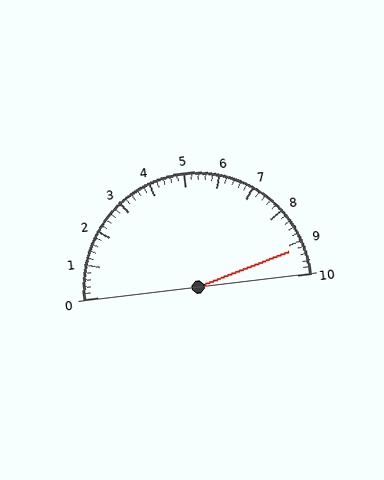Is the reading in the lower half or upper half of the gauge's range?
The reading is in the upper half of the range (0 to 10).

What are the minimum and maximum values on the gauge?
The gauge ranges from 0 to 10.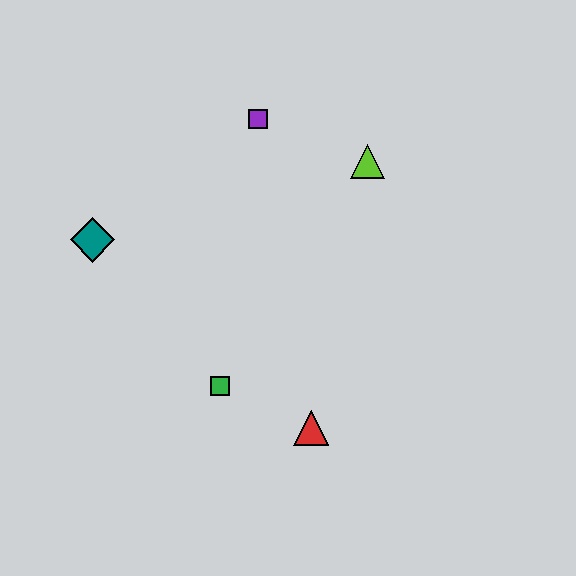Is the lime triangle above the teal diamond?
Yes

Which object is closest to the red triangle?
The green square is closest to the red triangle.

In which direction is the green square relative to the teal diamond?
The green square is below the teal diamond.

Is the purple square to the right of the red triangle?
No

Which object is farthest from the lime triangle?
The teal diamond is farthest from the lime triangle.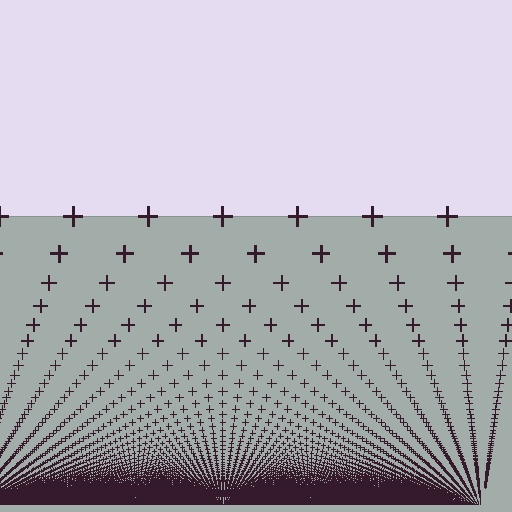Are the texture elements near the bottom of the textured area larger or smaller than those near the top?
Smaller. The gradient is inverted — elements near the bottom are smaller and denser.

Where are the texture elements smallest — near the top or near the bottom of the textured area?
Near the bottom.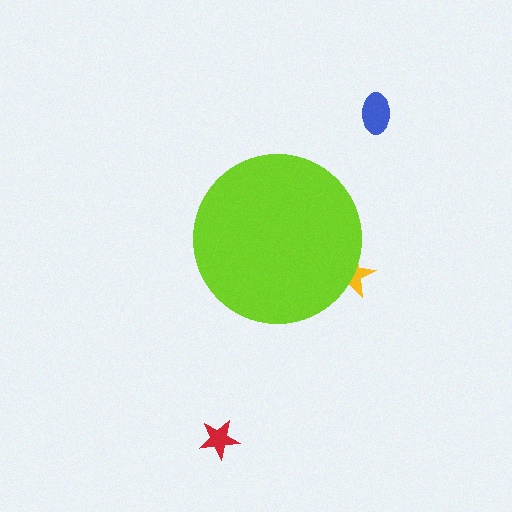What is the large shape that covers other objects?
A lime circle.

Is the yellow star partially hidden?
Yes, the yellow star is partially hidden behind the lime circle.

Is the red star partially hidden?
No, the red star is fully visible.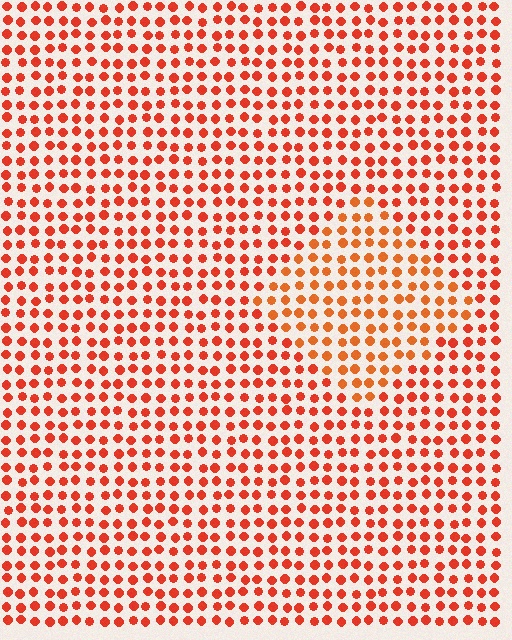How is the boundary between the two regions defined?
The boundary is defined purely by a slight shift in hue (about 17 degrees). Spacing, size, and orientation are identical on both sides.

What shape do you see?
I see a diamond.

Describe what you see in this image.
The image is filled with small red elements in a uniform arrangement. A diamond-shaped region is visible where the elements are tinted to a slightly different hue, forming a subtle color boundary.